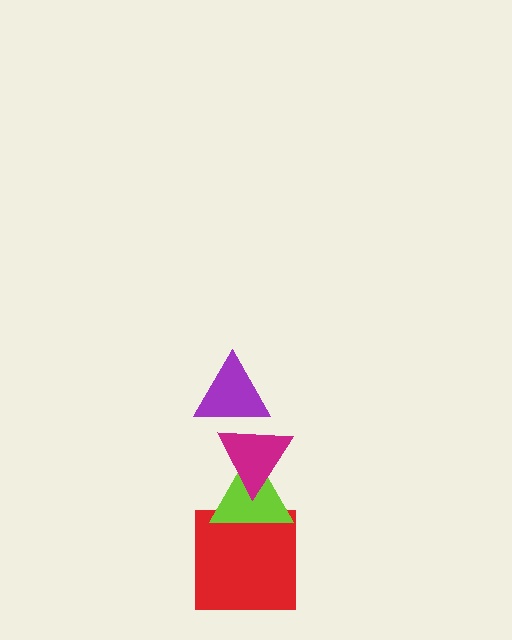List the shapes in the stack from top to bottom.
From top to bottom: the purple triangle, the magenta triangle, the lime triangle, the red square.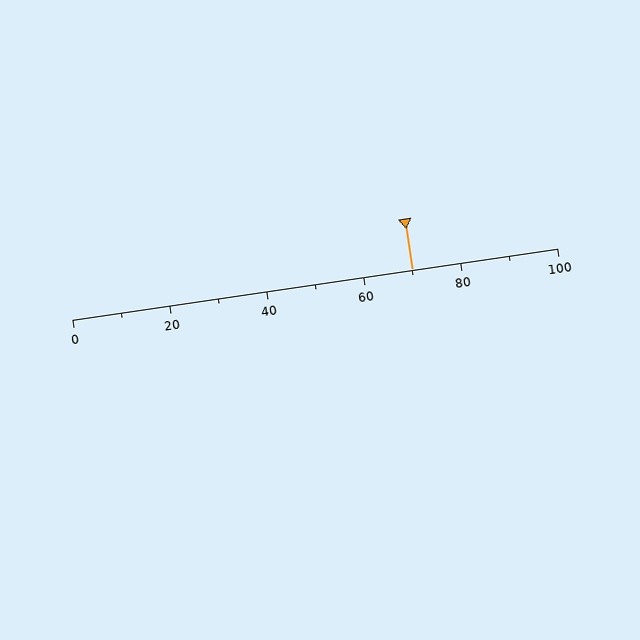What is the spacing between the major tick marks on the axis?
The major ticks are spaced 20 apart.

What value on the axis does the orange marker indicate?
The marker indicates approximately 70.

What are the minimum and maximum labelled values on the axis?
The axis runs from 0 to 100.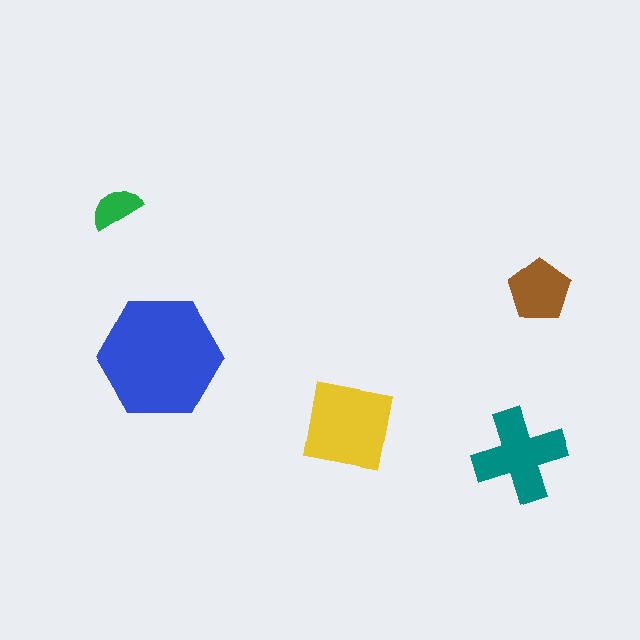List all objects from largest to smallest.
The blue hexagon, the yellow square, the teal cross, the brown pentagon, the green semicircle.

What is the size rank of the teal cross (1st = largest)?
3rd.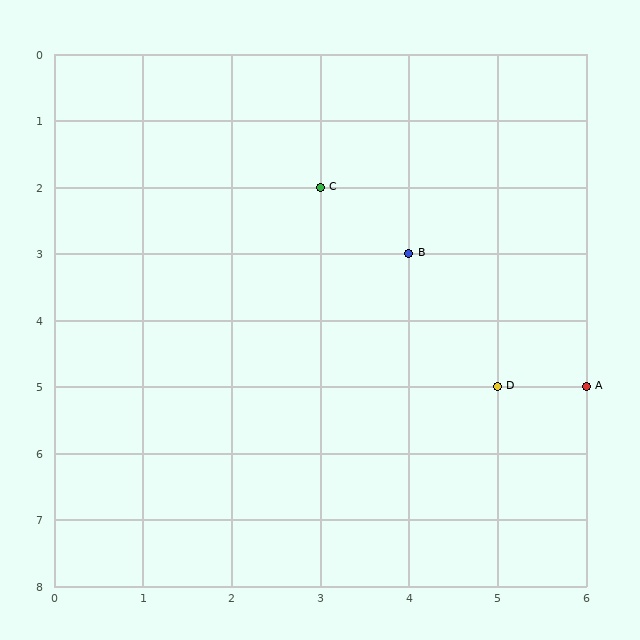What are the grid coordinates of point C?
Point C is at grid coordinates (3, 2).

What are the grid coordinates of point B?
Point B is at grid coordinates (4, 3).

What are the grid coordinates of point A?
Point A is at grid coordinates (6, 5).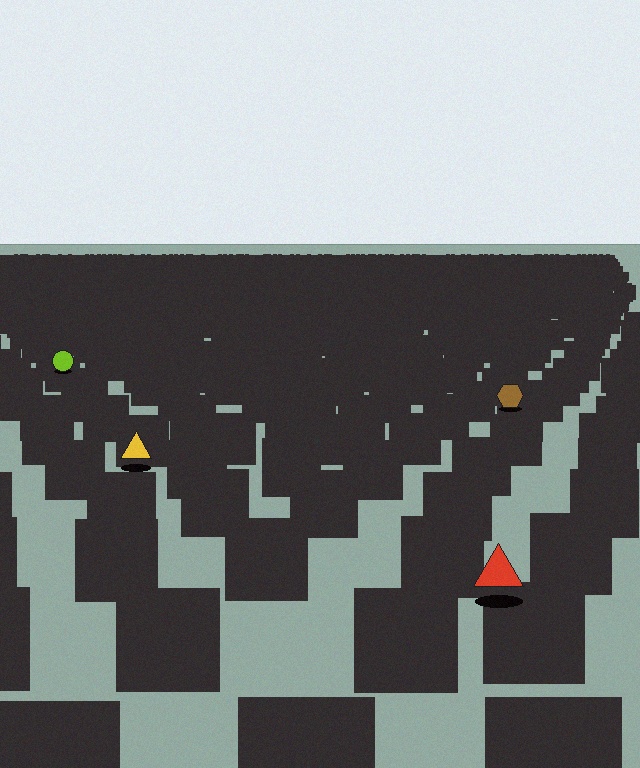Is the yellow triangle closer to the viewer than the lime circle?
Yes. The yellow triangle is closer — you can tell from the texture gradient: the ground texture is coarser near it.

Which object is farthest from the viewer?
The lime circle is farthest from the viewer. It appears smaller and the ground texture around it is denser.